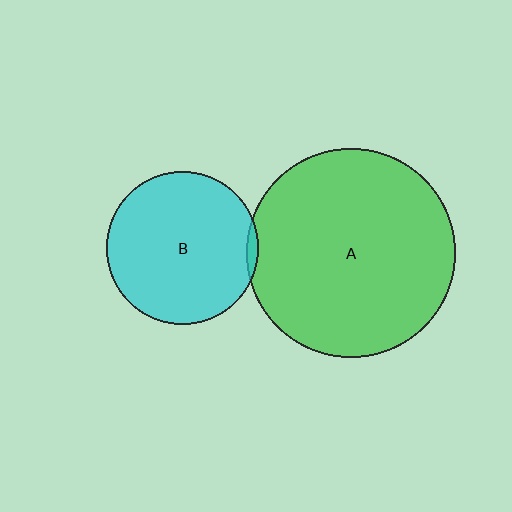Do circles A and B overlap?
Yes.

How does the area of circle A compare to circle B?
Approximately 1.9 times.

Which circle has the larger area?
Circle A (green).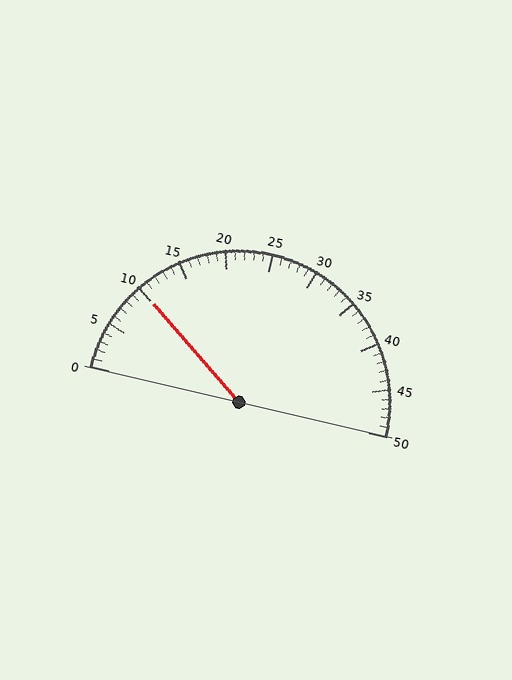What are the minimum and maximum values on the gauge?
The gauge ranges from 0 to 50.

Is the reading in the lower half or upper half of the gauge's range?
The reading is in the lower half of the range (0 to 50).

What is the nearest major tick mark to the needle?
The nearest major tick mark is 10.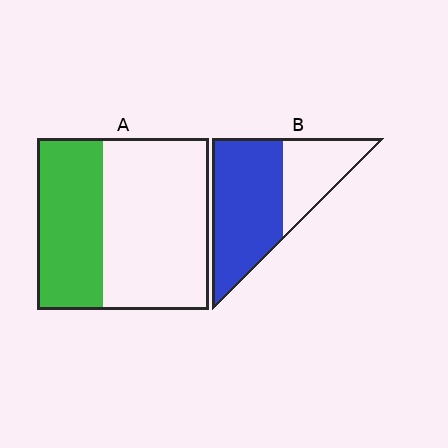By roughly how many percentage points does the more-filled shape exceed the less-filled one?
By roughly 25 percentage points (B over A).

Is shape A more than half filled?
No.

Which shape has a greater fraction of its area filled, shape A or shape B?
Shape B.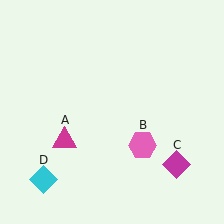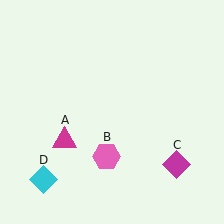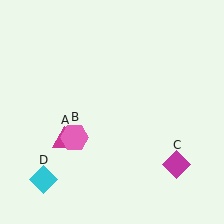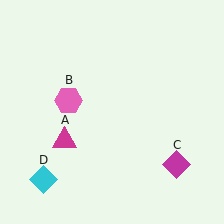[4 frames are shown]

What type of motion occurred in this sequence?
The pink hexagon (object B) rotated clockwise around the center of the scene.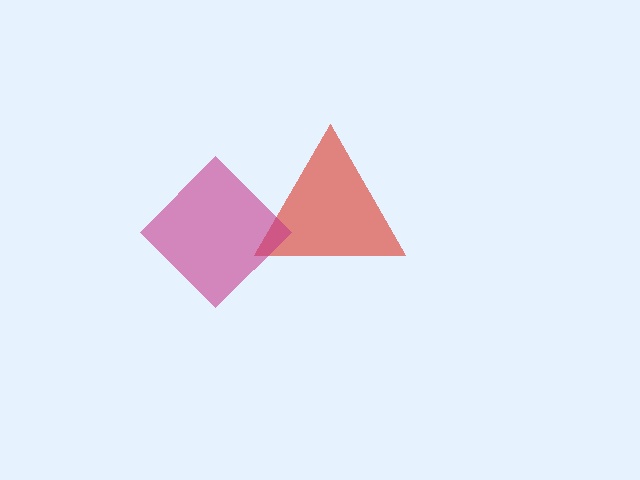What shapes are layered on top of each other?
The layered shapes are: a red triangle, a magenta diamond.